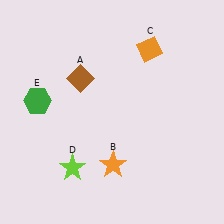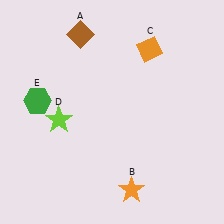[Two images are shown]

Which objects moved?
The objects that moved are: the brown diamond (A), the orange star (B), the lime star (D).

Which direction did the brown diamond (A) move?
The brown diamond (A) moved up.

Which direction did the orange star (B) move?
The orange star (B) moved down.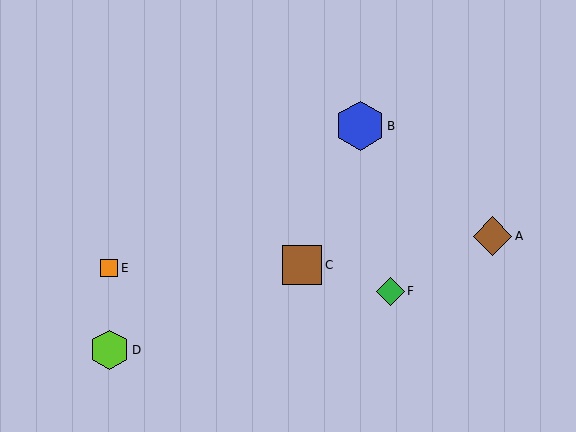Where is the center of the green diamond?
The center of the green diamond is at (391, 291).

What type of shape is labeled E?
Shape E is an orange square.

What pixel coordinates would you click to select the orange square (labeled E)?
Click at (109, 268) to select the orange square E.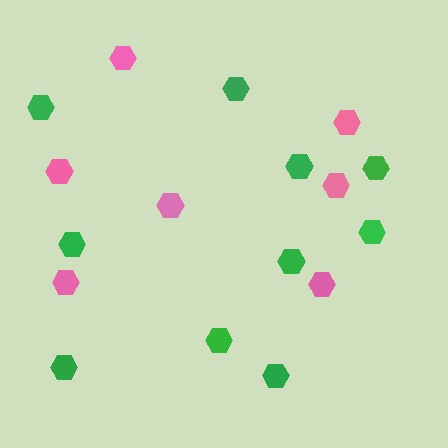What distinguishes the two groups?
There are 2 groups: one group of green hexagons (10) and one group of pink hexagons (7).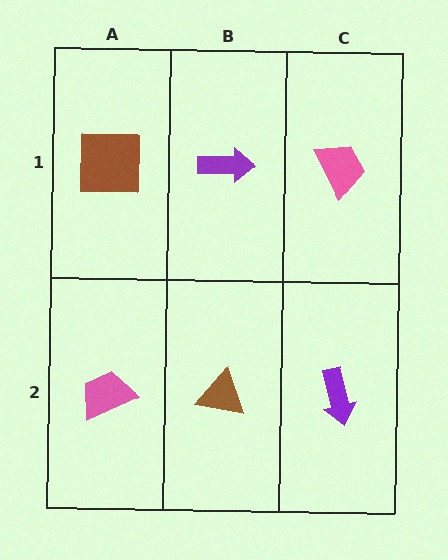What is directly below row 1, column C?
A purple arrow.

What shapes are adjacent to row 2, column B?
A purple arrow (row 1, column B), a pink trapezoid (row 2, column A), a purple arrow (row 2, column C).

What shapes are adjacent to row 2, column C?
A pink trapezoid (row 1, column C), a brown triangle (row 2, column B).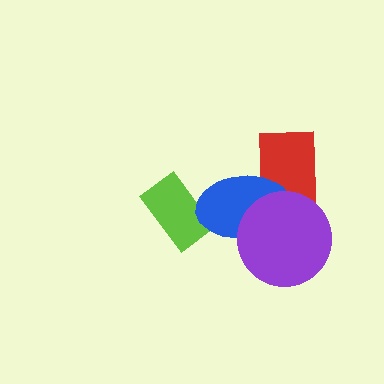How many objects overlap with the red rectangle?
2 objects overlap with the red rectangle.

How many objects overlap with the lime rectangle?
1 object overlaps with the lime rectangle.